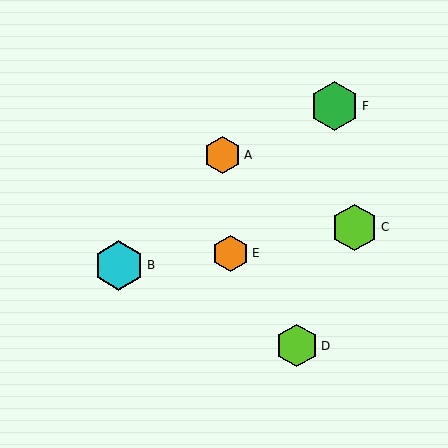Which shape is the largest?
The cyan hexagon (labeled B) is the largest.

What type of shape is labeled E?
Shape E is an orange hexagon.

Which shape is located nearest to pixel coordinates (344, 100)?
The green hexagon (labeled F) at (334, 106) is nearest to that location.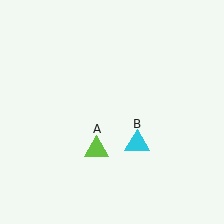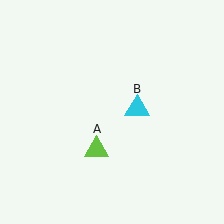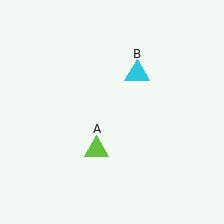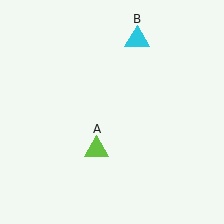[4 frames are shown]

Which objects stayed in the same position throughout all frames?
Lime triangle (object A) remained stationary.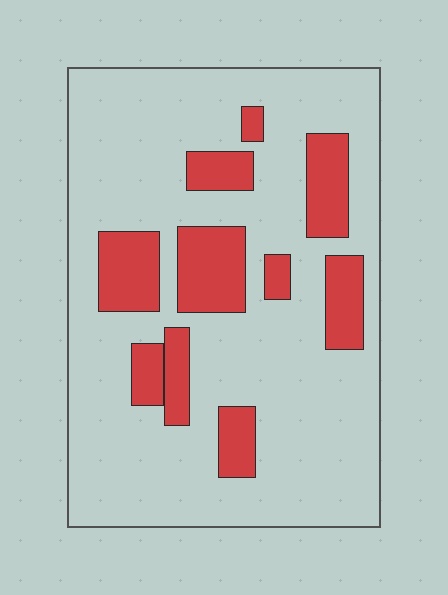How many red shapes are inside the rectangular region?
10.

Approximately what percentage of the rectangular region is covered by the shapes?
Approximately 20%.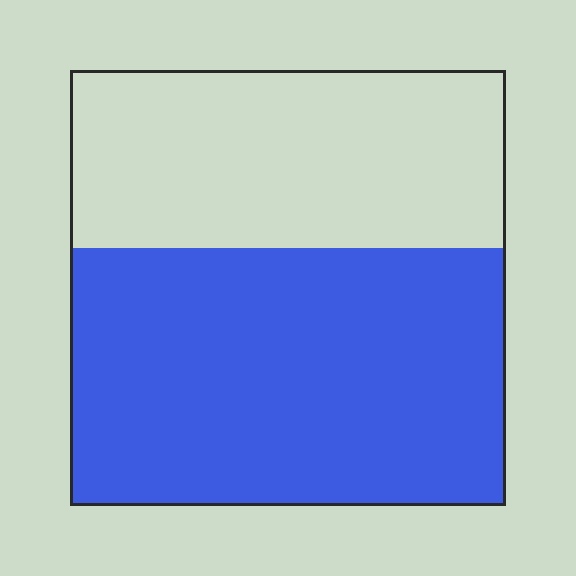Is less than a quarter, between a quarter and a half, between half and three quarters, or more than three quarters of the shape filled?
Between half and three quarters.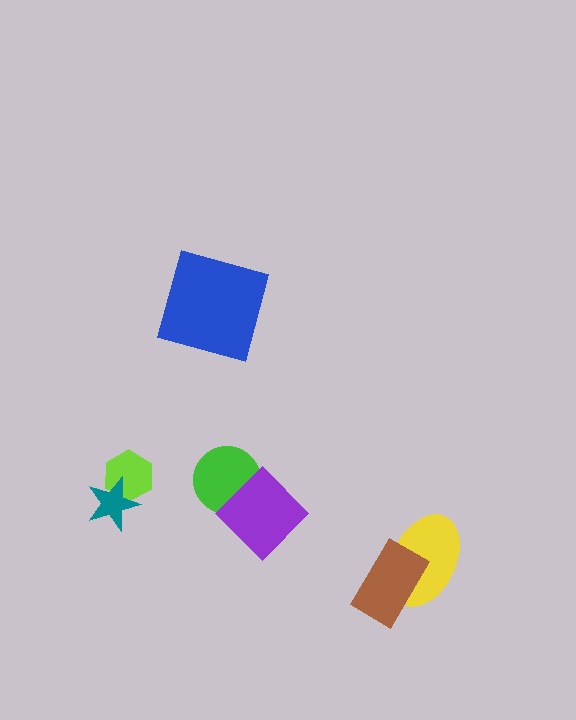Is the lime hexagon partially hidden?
Yes, it is partially covered by another shape.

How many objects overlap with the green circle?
1 object overlaps with the green circle.